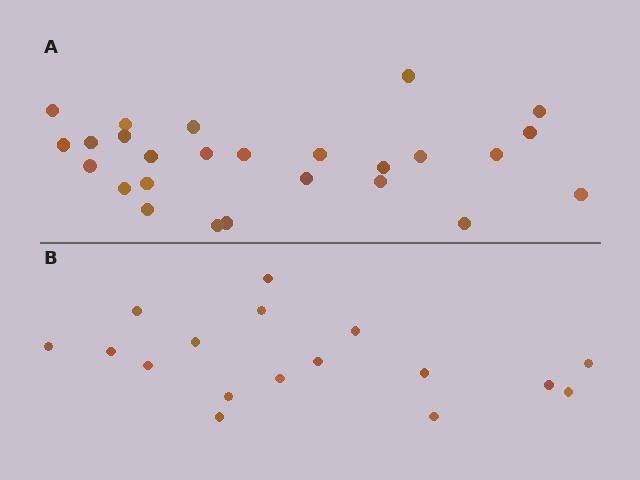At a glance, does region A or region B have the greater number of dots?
Region A (the top region) has more dots.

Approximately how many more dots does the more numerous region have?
Region A has roughly 8 or so more dots than region B.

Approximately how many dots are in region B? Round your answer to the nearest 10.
About 20 dots. (The exact count is 17, which rounds to 20.)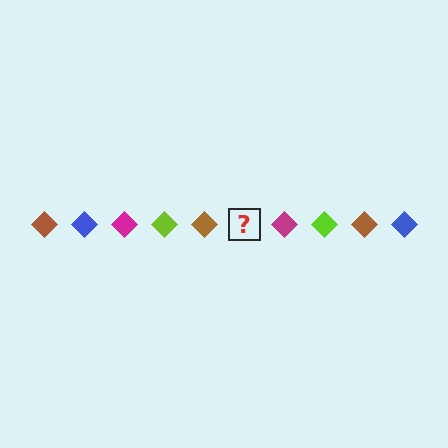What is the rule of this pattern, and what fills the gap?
The rule is that the pattern cycles through brown, blue, magenta, lime diamonds. The gap should be filled with a blue diamond.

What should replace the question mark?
The question mark should be replaced with a blue diamond.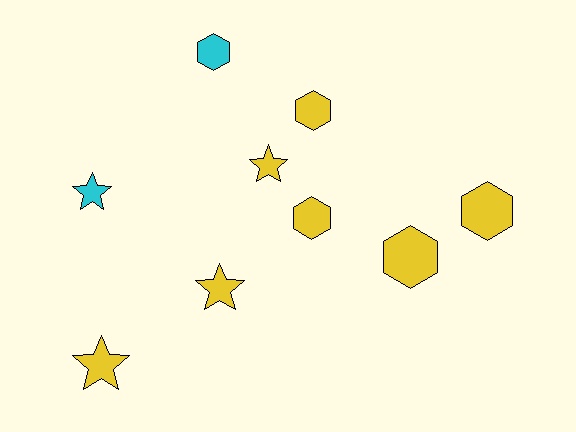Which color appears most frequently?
Yellow, with 7 objects.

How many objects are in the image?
There are 9 objects.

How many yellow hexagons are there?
There are 4 yellow hexagons.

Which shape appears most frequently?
Hexagon, with 5 objects.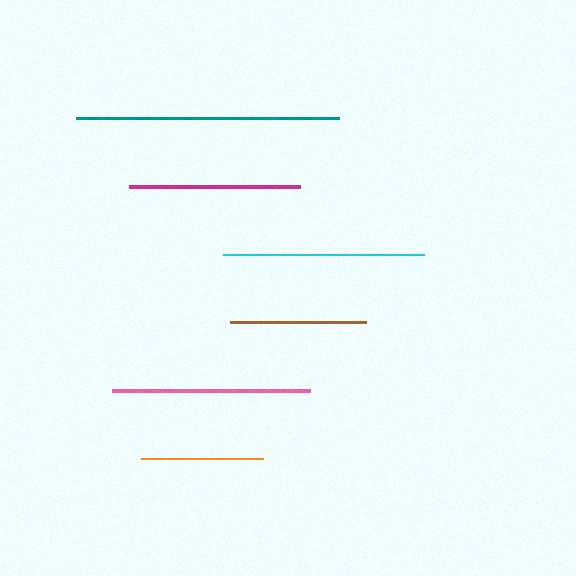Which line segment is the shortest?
The orange line is the shortest at approximately 122 pixels.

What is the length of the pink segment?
The pink segment is approximately 197 pixels long.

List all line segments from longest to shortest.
From longest to shortest: teal, cyan, pink, magenta, brown, orange.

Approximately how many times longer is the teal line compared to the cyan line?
The teal line is approximately 1.3 times the length of the cyan line.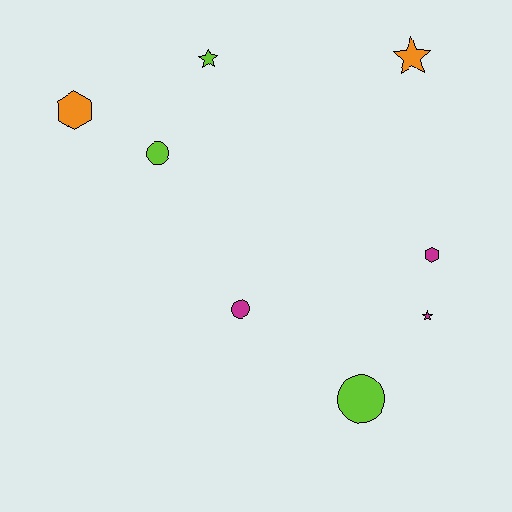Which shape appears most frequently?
Circle, with 3 objects.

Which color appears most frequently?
Lime, with 3 objects.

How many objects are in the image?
There are 8 objects.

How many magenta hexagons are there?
There is 1 magenta hexagon.